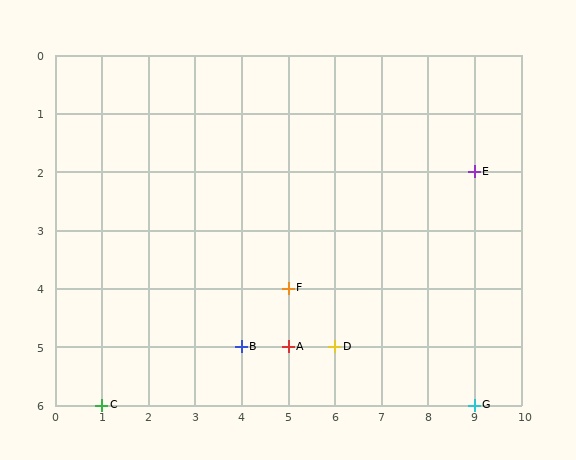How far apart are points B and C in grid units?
Points B and C are 3 columns and 1 row apart (about 3.2 grid units diagonally).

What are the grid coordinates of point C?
Point C is at grid coordinates (1, 6).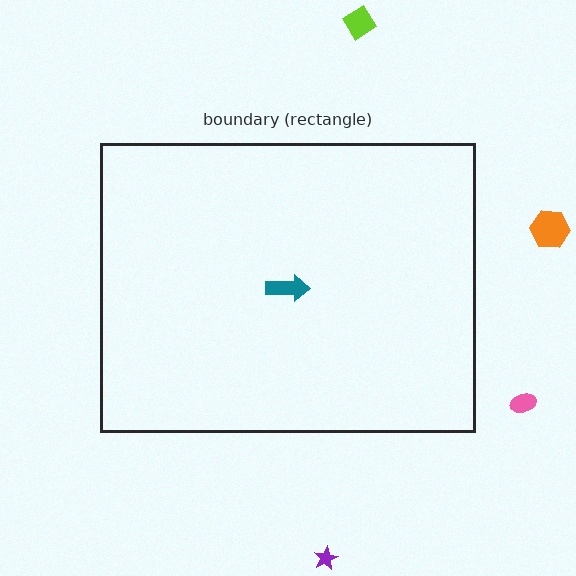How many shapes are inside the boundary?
1 inside, 4 outside.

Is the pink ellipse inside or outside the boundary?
Outside.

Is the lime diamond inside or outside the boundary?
Outside.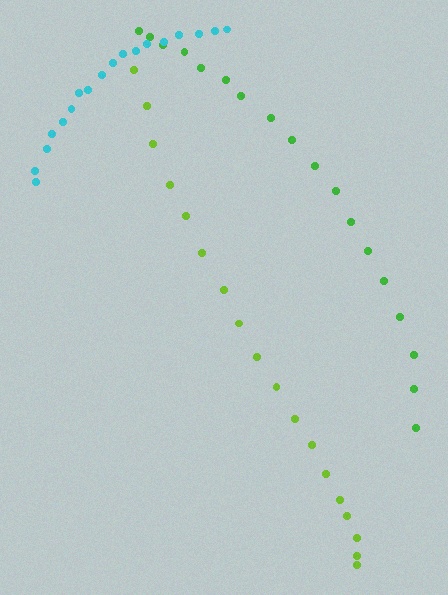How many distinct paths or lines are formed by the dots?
There are 3 distinct paths.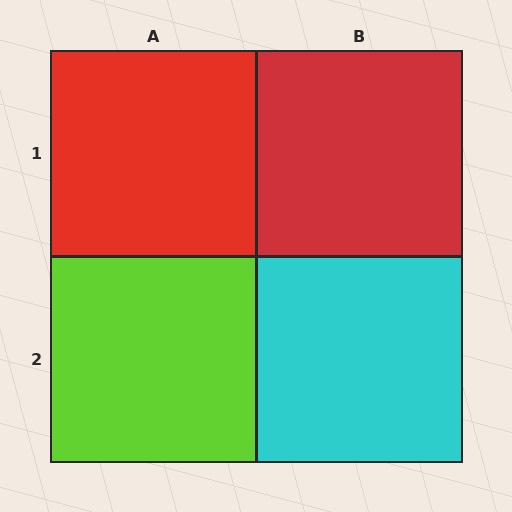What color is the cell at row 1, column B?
Red.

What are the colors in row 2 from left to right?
Lime, cyan.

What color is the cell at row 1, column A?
Red.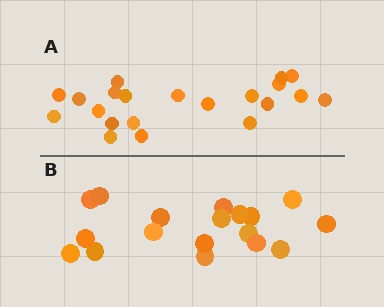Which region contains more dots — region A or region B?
Region A (the top region) has more dots.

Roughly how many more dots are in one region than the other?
Region A has just a few more — roughly 2 or 3 more dots than region B.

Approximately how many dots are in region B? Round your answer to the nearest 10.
About 20 dots. (The exact count is 18, which rounds to 20.)